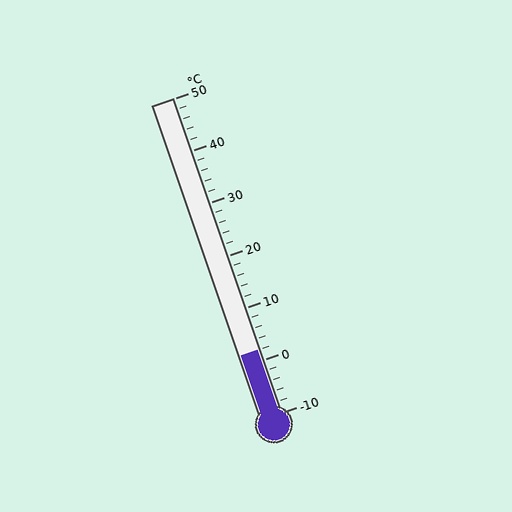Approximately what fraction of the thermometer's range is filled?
The thermometer is filled to approximately 20% of its range.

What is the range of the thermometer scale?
The thermometer scale ranges from -10°C to 50°C.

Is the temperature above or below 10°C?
The temperature is below 10°C.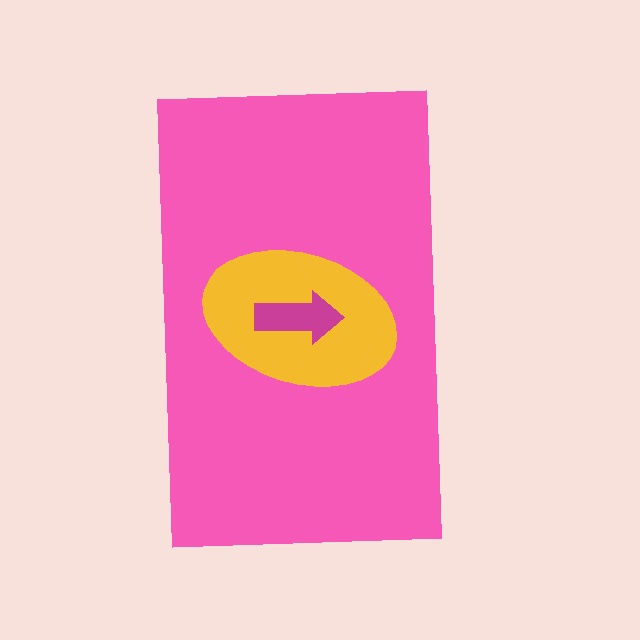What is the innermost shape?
The magenta arrow.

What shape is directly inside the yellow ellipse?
The magenta arrow.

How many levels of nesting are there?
3.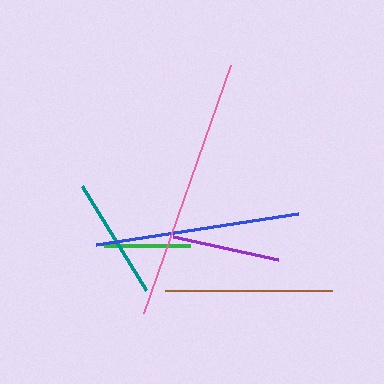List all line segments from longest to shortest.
From longest to shortest: pink, blue, brown, teal, purple, green.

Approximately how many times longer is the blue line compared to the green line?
The blue line is approximately 2.4 times the length of the green line.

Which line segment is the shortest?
The green line is the shortest at approximately 86 pixels.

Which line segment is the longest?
The pink line is the longest at approximately 263 pixels.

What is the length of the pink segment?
The pink segment is approximately 263 pixels long.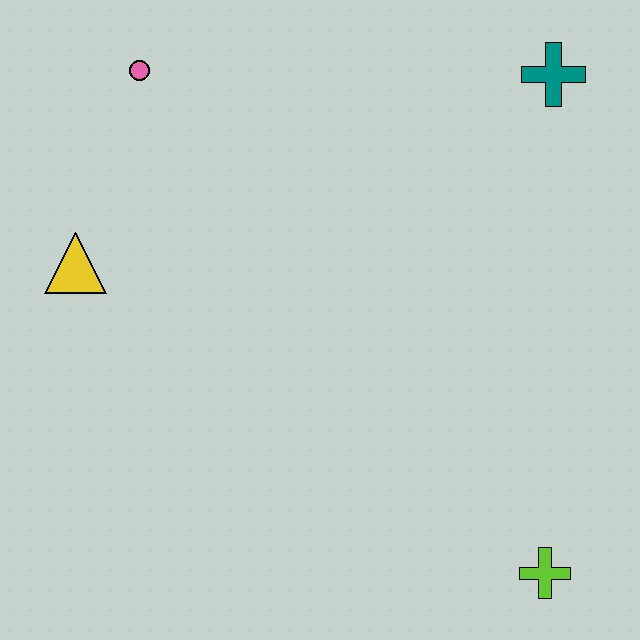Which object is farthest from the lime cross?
The pink circle is farthest from the lime cross.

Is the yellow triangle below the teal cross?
Yes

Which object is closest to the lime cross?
The teal cross is closest to the lime cross.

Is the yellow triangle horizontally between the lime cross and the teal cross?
No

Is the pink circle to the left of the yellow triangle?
No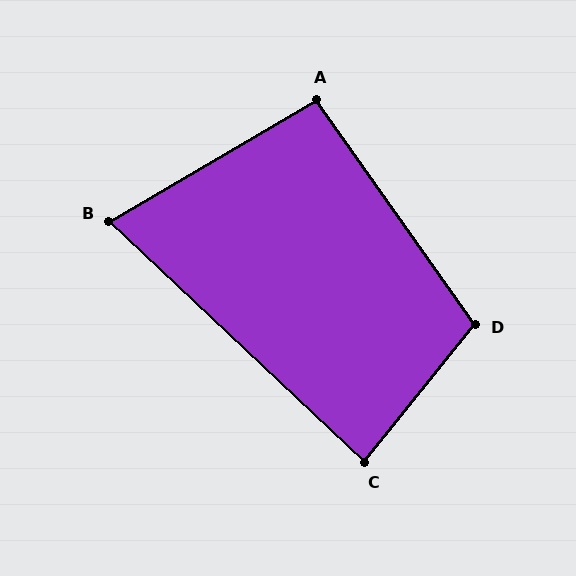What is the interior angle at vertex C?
Approximately 85 degrees (approximately right).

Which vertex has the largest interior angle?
D, at approximately 106 degrees.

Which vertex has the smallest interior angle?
B, at approximately 74 degrees.